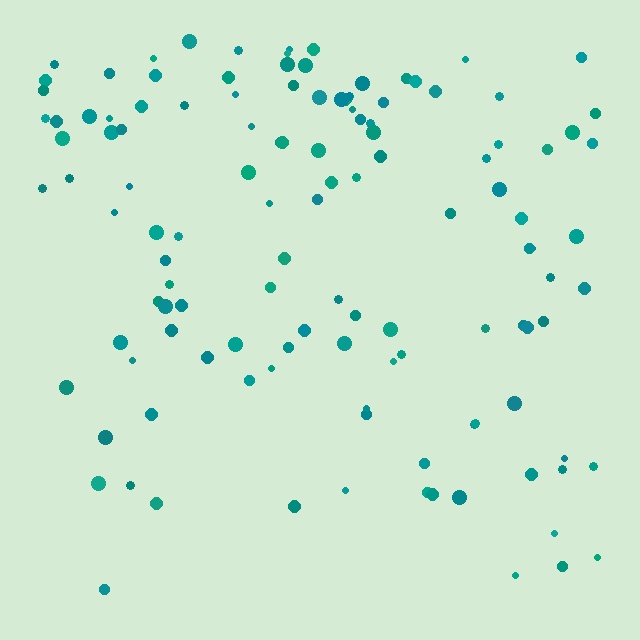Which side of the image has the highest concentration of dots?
The top.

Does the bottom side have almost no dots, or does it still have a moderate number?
Still a moderate number, just noticeably fewer than the top.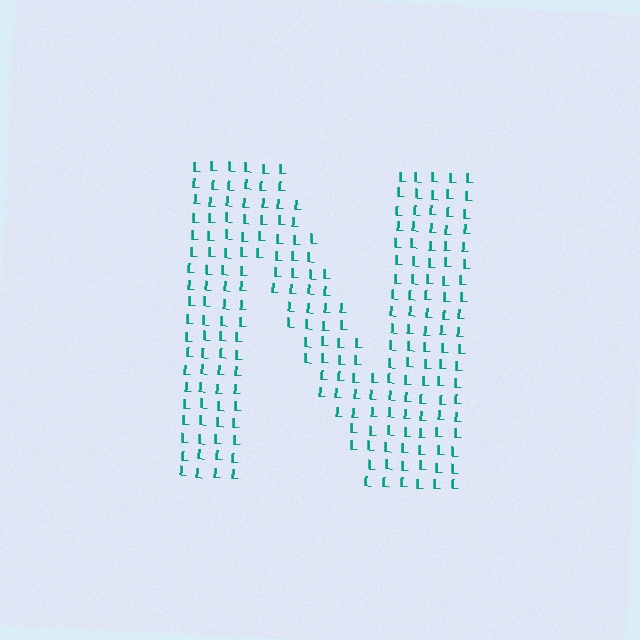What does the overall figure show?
The overall figure shows the letter N.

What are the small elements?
The small elements are letter L's.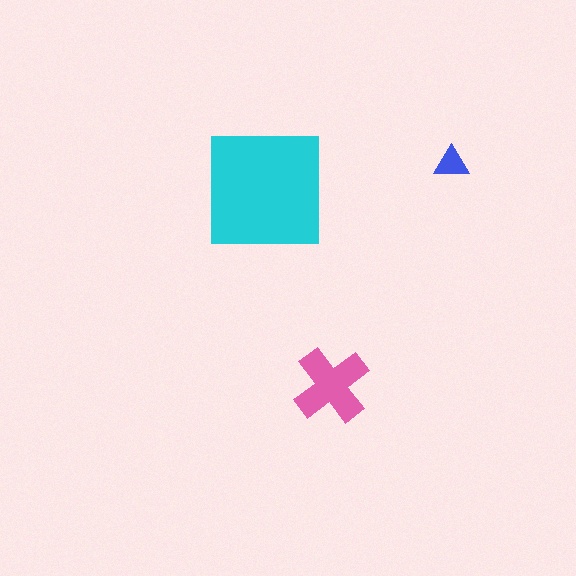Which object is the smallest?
The blue triangle.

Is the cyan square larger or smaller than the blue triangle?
Larger.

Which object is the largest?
The cyan square.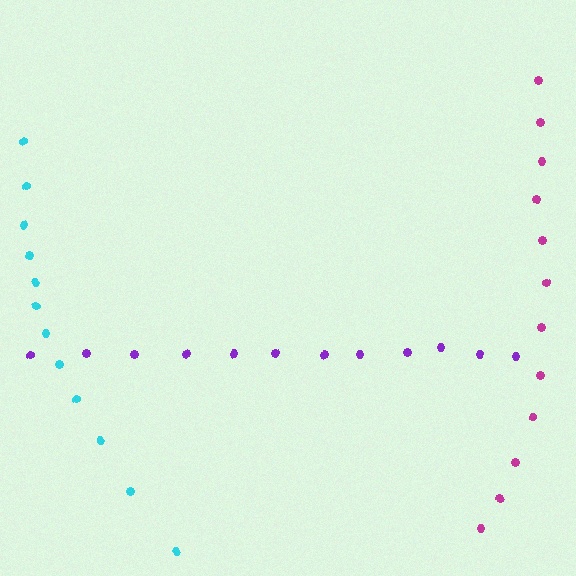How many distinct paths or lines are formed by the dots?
There are 3 distinct paths.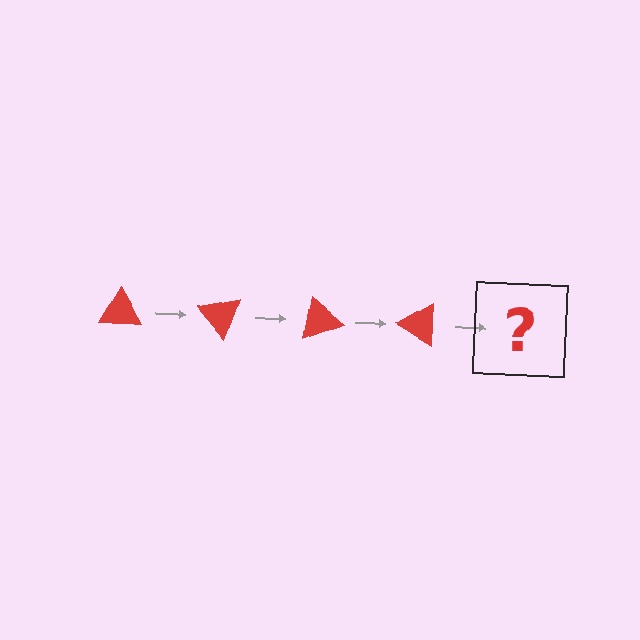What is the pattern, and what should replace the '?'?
The pattern is that the triangle rotates 50 degrees each step. The '?' should be a red triangle rotated 200 degrees.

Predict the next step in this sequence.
The next step is a red triangle rotated 200 degrees.